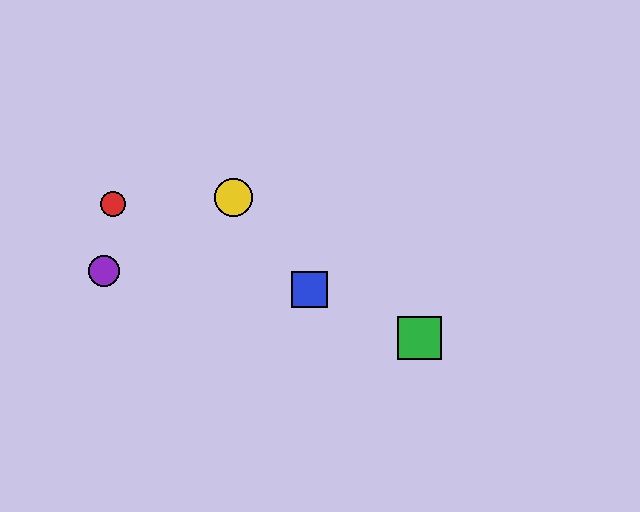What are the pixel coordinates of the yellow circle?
The yellow circle is at (233, 198).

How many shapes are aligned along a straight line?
3 shapes (the red circle, the blue square, the green square) are aligned along a straight line.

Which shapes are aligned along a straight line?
The red circle, the blue square, the green square are aligned along a straight line.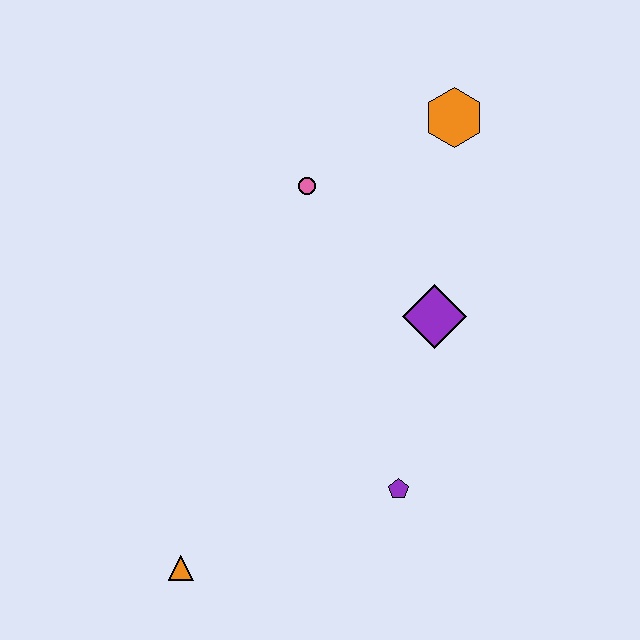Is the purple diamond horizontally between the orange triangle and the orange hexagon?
Yes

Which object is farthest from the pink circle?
The orange triangle is farthest from the pink circle.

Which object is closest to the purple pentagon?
The purple diamond is closest to the purple pentagon.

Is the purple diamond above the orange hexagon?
No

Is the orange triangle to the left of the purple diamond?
Yes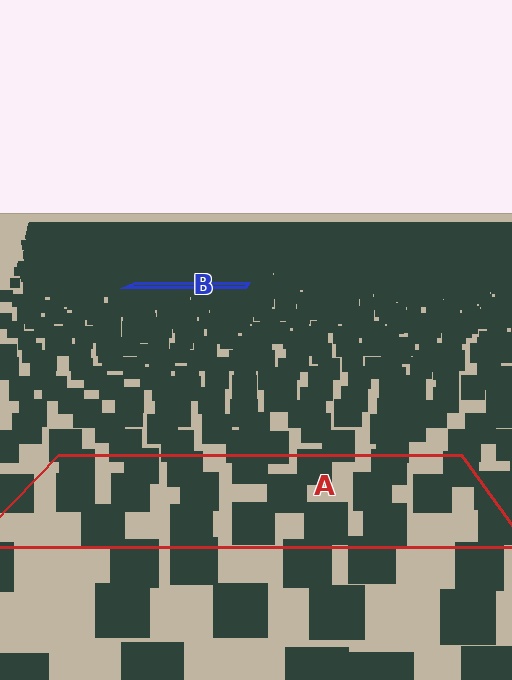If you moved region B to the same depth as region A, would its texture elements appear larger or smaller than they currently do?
They would appear larger. At a closer depth, the same texture elements are projected at a bigger on-screen size.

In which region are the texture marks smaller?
The texture marks are smaller in region B, because it is farther away.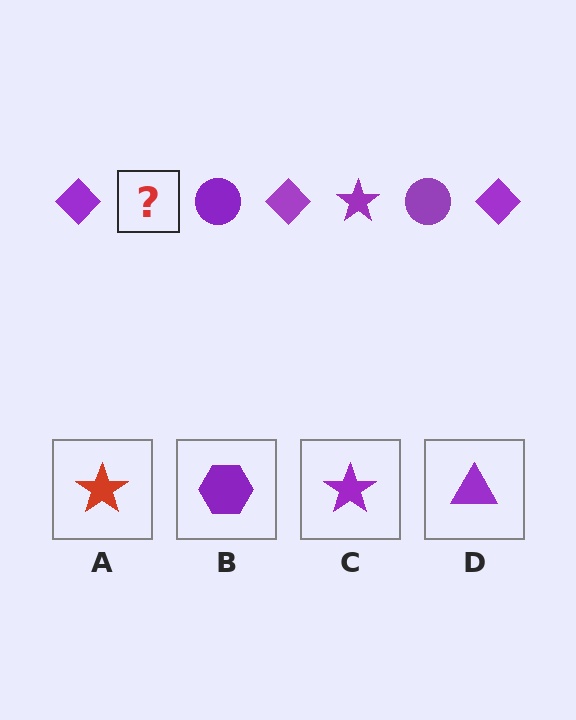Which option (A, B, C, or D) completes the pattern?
C.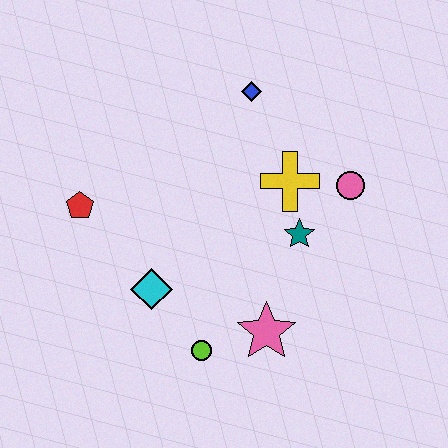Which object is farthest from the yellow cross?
The red pentagon is farthest from the yellow cross.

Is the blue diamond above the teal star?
Yes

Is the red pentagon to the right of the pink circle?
No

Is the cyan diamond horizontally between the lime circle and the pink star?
No